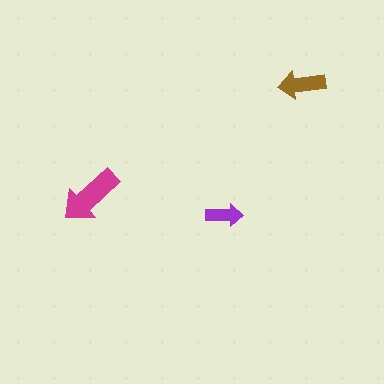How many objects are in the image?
There are 3 objects in the image.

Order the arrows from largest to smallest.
the magenta one, the brown one, the purple one.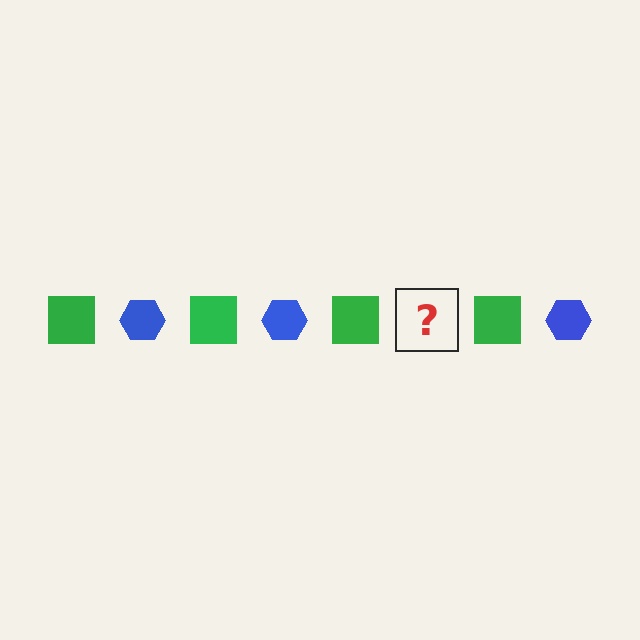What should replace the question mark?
The question mark should be replaced with a blue hexagon.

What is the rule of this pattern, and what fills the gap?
The rule is that the pattern alternates between green square and blue hexagon. The gap should be filled with a blue hexagon.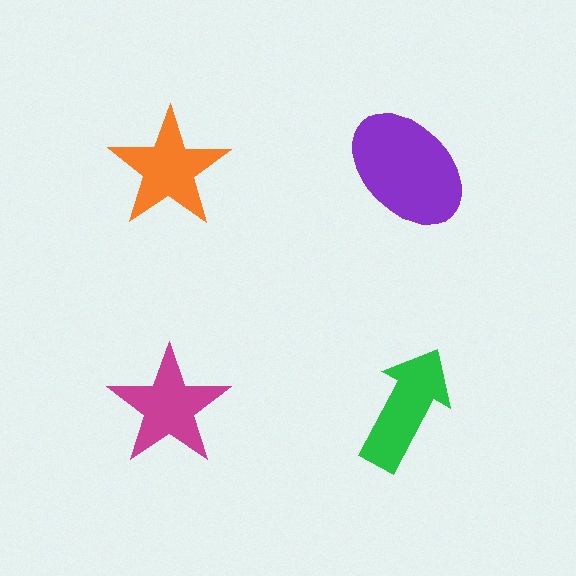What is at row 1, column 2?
A purple ellipse.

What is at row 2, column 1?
A magenta star.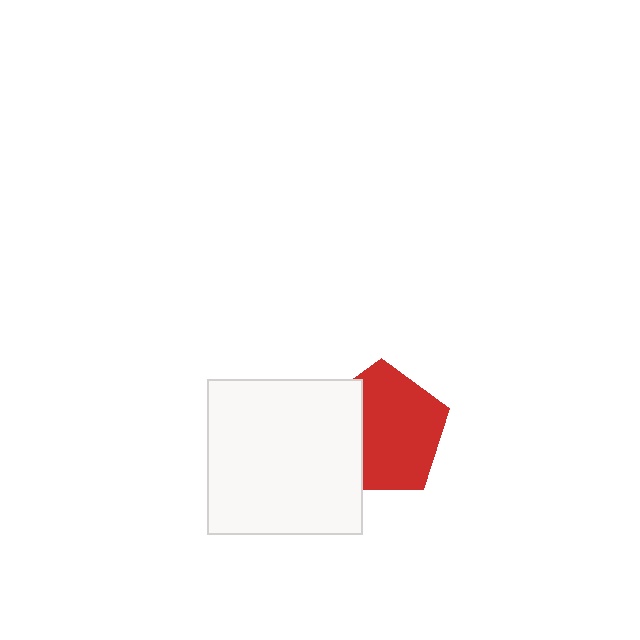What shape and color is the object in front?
The object in front is a white square.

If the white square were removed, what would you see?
You would see the complete red pentagon.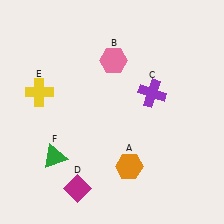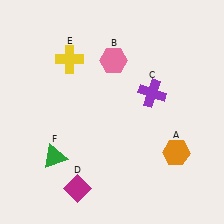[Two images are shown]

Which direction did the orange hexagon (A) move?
The orange hexagon (A) moved right.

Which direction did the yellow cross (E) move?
The yellow cross (E) moved up.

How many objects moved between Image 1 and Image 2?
2 objects moved between the two images.